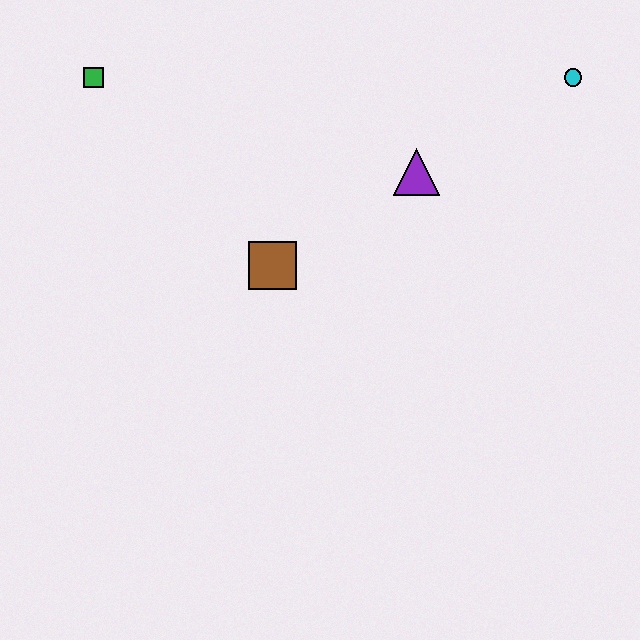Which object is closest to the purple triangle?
The brown square is closest to the purple triangle.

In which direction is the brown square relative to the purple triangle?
The brown square is to the left of the purple triangle.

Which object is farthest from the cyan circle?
The green square is farthest from the cyan circle.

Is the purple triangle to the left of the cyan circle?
Yes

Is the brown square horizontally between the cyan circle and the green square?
Yes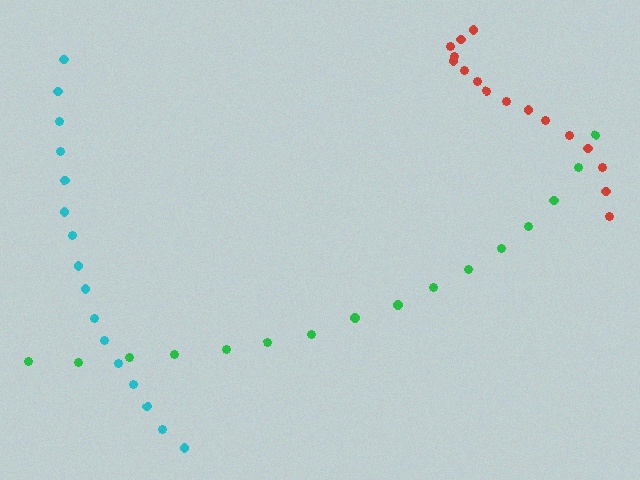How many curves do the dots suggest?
There are 3 distinct paths.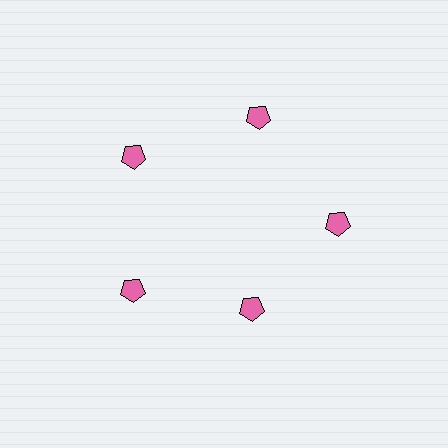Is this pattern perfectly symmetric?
No. The 5 pink pentagons are arranged in a ring, but one element near the 5 o'clock position is pulled inward toward the center, breaking the 5-fold rotational symmetry.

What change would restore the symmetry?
The symmetry would be restored by moving it outward, back onto the ring so that all 5 pentagons sit at equal angles and equal distance from the center.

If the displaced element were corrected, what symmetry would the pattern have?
It would have 5-fold rotational symmetry — the pattern would map onto itself every 72 degrees.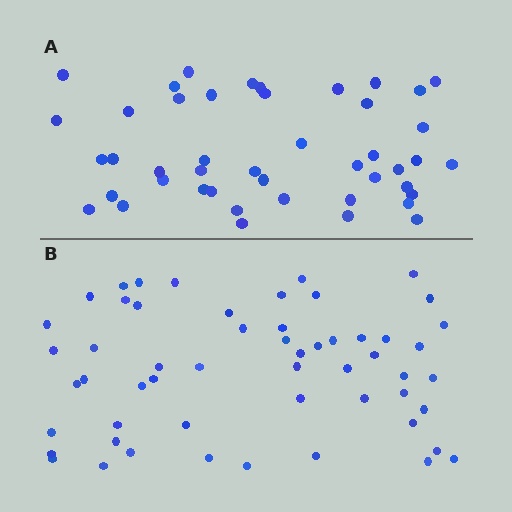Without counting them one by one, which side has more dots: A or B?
Region B (the bottom region) has more dots.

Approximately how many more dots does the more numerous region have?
Region B has roughly 10 or so more dots than region A.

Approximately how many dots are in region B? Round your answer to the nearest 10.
About 60 dots. (The exact count is 55, which rounds to 60.)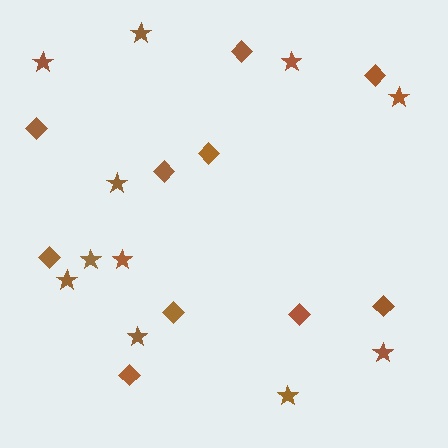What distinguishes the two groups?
There are 2 groups: one group of stars (11) and one group of diamonds (10).